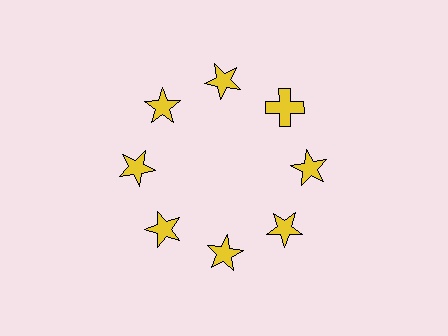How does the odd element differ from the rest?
It has a different shape: cross instead of star.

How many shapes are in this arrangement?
There are 8 shapes arranged in a ring pattern.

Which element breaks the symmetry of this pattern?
The yellow cross at roughly the 2 o'clock position breaks the symmetry. All other shapes are yellow stars.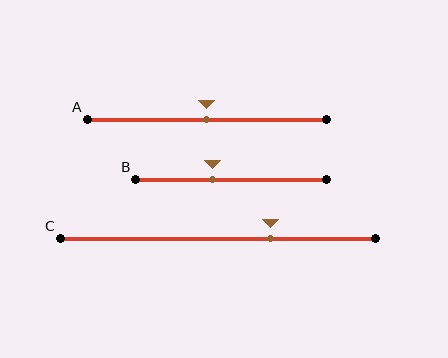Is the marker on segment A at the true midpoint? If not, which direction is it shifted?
Yes, the marker on segment A is at the true midpoint.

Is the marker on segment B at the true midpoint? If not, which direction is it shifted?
No, the marker on segment B is shifted to the left by about 10% of the segment length.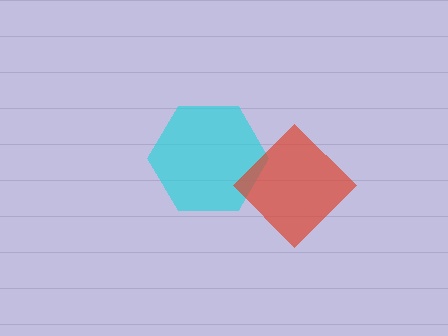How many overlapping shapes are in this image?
There are 2 overlapping shapes in the image.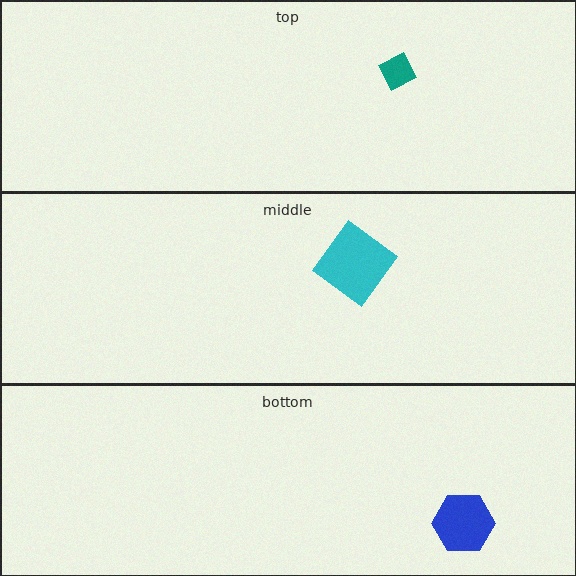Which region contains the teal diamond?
The top region.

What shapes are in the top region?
The teal diamond.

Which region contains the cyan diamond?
The middle region.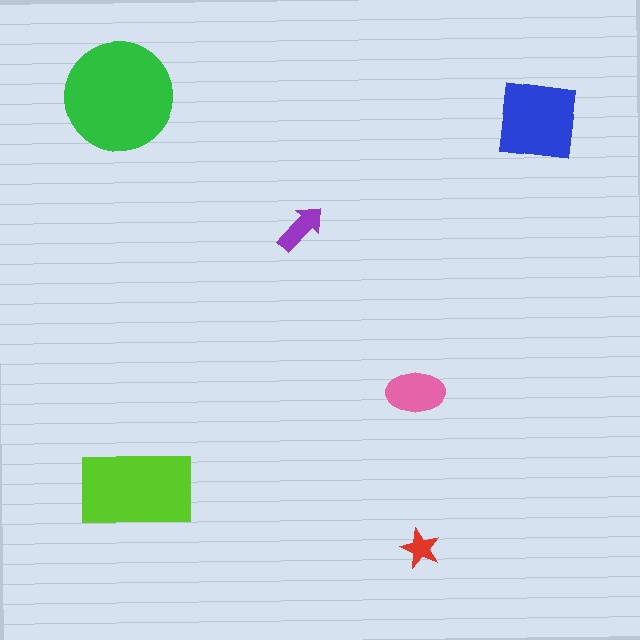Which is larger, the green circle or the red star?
The green circle.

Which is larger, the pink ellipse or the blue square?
The blue square.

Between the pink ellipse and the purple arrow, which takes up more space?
The pink ellipse.